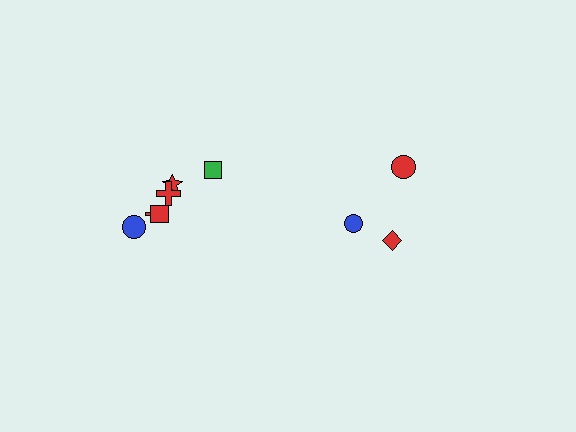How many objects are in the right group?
There are 3 objects.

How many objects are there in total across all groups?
There are 9 objects.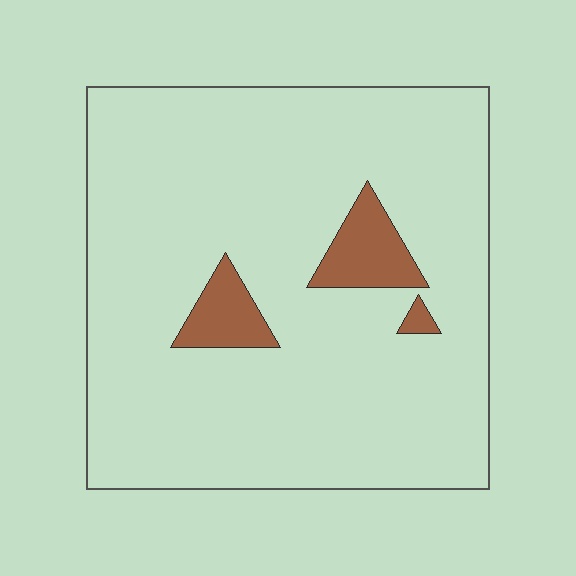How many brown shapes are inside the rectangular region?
3.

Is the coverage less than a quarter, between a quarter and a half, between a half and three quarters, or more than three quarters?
Less than a quarter.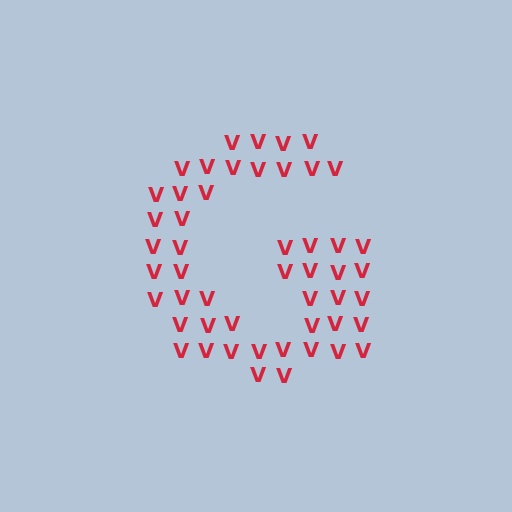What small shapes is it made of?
It is made of small letter V's.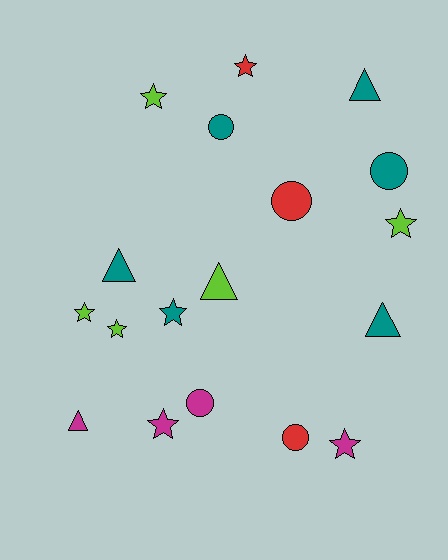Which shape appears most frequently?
Star, with 8 objects.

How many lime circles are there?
There are no lime circles.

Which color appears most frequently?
Teal, with 6 objects.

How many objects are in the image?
There are 18 objects.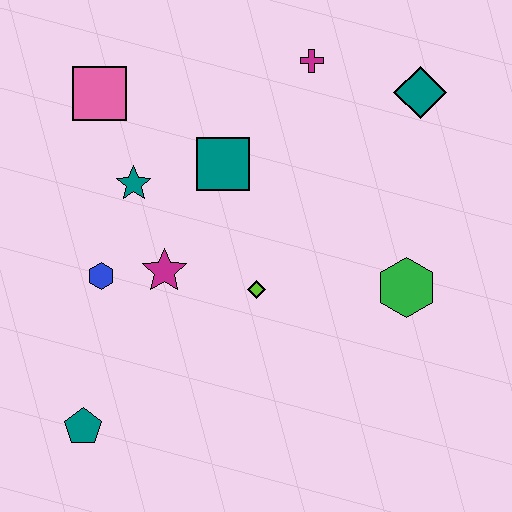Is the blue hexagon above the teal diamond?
No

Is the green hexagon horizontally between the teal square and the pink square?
No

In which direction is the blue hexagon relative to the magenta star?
The blue hexagon is to the left of the magenta star.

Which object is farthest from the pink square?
The green hexagon is farthest from the pink square.